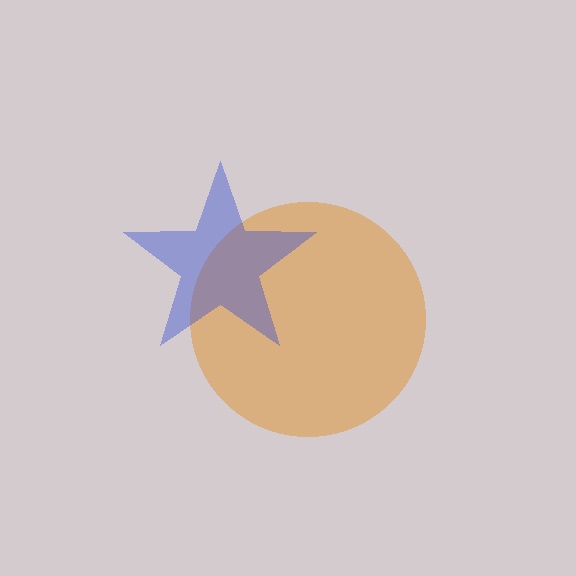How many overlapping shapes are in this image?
There are 2 overlapping shapes in the image.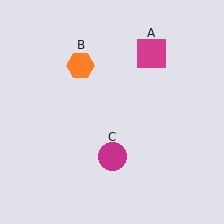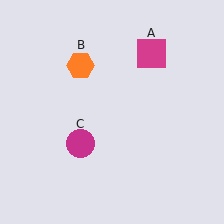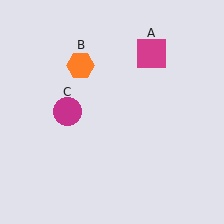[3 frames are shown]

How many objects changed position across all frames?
1 object changed position: magenta circle (object C).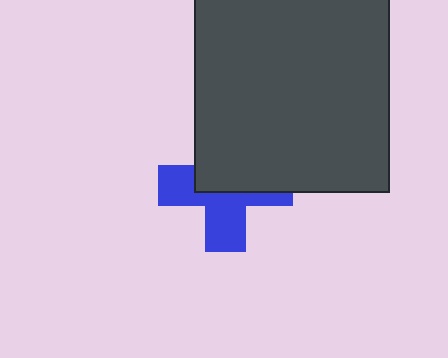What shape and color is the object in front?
The object in front is a dark gray square.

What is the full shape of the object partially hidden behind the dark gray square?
The partially hidden object is a blue cross.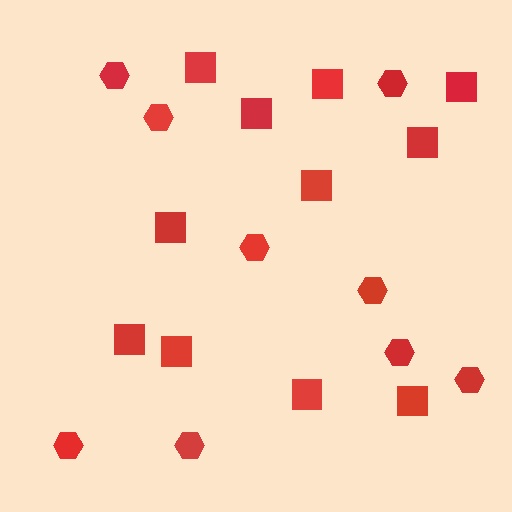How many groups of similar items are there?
There are 2 groups: one group of hexagons (9) and one group of squares (11).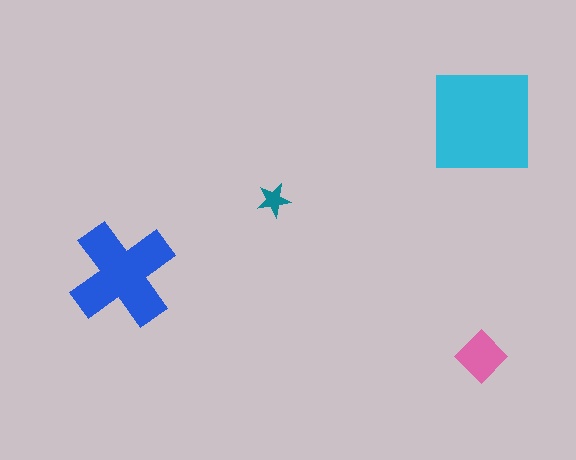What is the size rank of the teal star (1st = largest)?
4th.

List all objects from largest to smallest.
The cyan square, the blue cross, the pink diamond, the teal star.